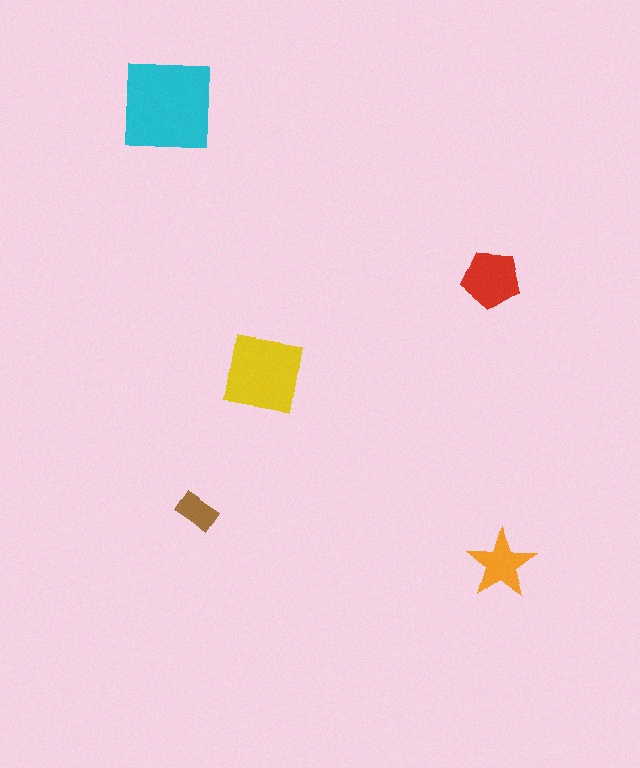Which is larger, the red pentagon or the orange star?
The red pentagon.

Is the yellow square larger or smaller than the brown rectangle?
Larger.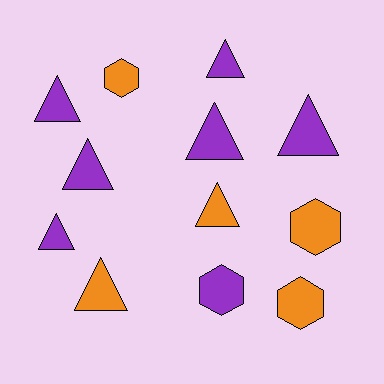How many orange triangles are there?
There are 2 orange triangles.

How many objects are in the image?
There are 12 objects.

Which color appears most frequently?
Purple, with 7 objects.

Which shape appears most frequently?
Triangle, with 8 objects.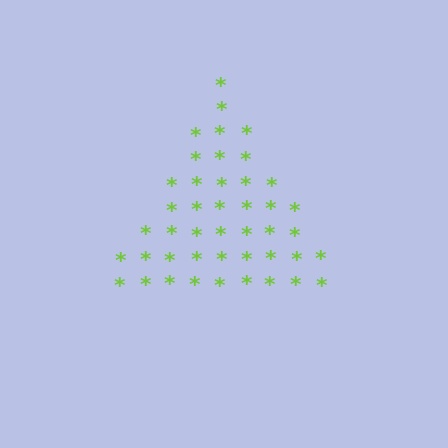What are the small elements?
The small elements are asterisks.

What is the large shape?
The large shape is a triangle.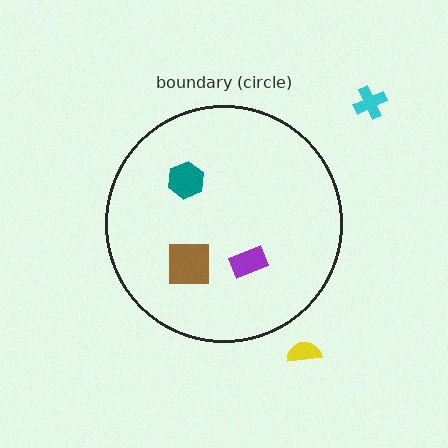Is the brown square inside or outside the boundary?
Inside.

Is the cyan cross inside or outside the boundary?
Outside.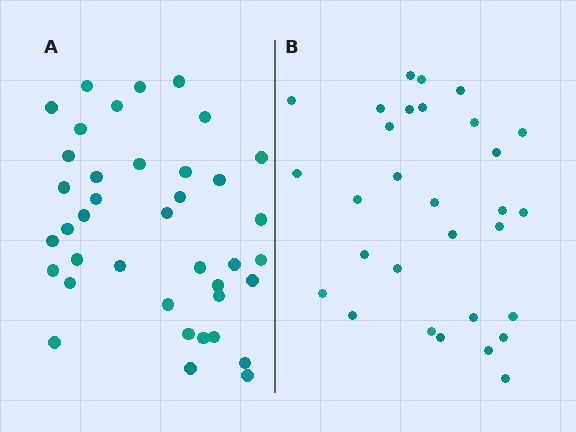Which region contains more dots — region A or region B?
Region A (the left region) has more dots.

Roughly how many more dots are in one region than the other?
Region A has roughly 8 or so more dots than region B.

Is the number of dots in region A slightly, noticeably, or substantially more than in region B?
Region A has noticeably more, but not dramatically so. The ratio is roughly 1.3 to 1.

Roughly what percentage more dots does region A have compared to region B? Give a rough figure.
About 30% more.